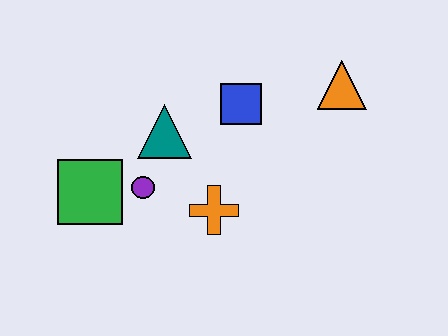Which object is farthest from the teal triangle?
The orange triangle is farthest from the teal triangle.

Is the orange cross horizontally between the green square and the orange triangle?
Yes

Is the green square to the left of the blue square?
Yes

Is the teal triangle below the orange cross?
No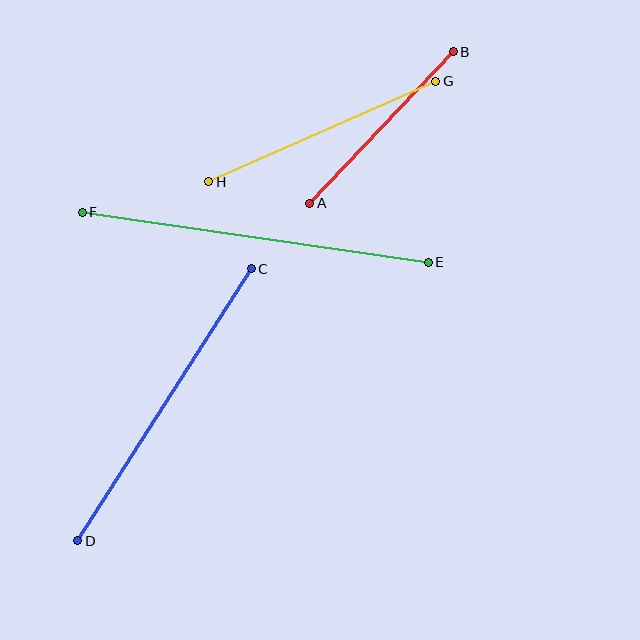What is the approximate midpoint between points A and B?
The midpoint is at approximately (382, 127) pixels.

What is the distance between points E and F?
The distance is approximately 350 pixels.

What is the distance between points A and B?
The distance is approximately 209 pixels.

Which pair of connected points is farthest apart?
Points E and F are farthest apart.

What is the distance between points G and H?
The distance is approximately 248 pixels.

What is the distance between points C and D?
The distance is approximately 323 pixels.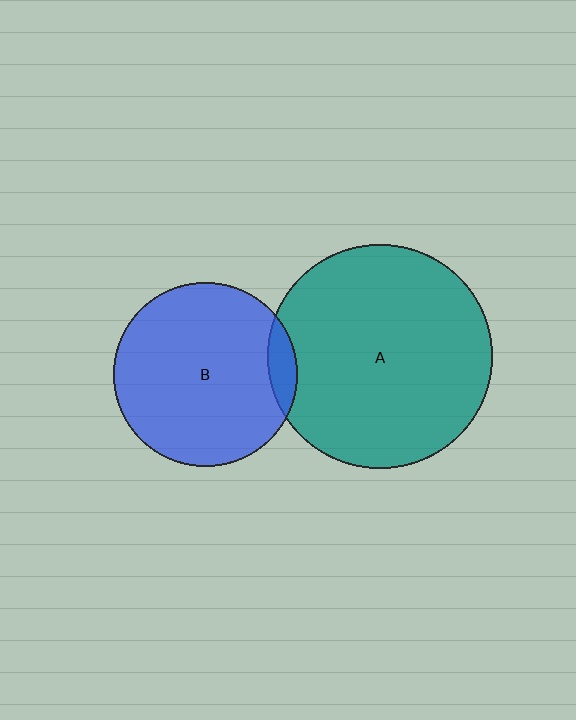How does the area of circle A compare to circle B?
Approximately 1.5 times.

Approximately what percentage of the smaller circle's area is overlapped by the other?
Approximately 5%.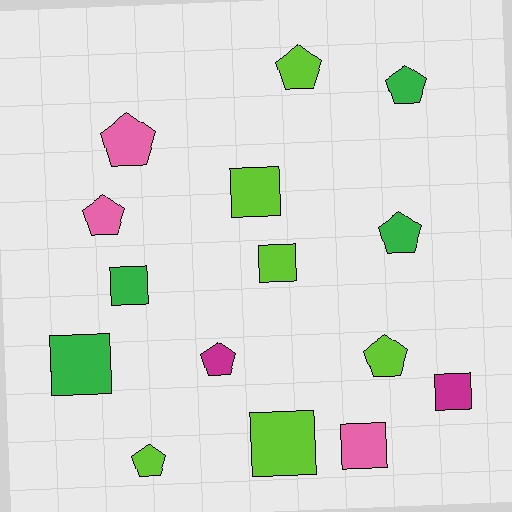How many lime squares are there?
There are 3 lime squares.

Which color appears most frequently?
Lime, with 6 objects.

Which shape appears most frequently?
Pentagon, with 8 objects.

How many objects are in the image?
There are 15 objects.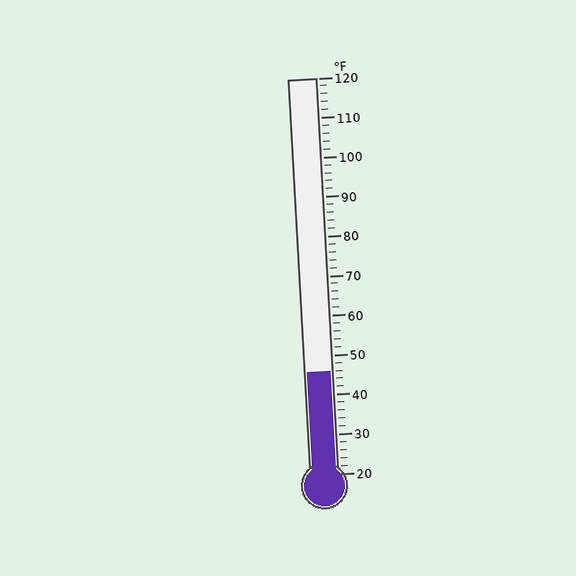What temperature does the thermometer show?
The thermometer shows approximately 46°F.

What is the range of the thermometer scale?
The thermometer scale ranges from 20°F to 120°F.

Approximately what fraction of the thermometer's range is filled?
The thermometer is filled to approximately 25% of its range.